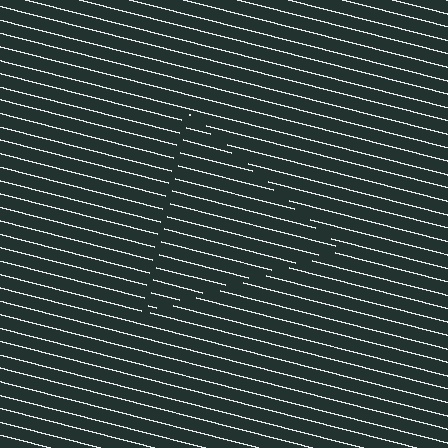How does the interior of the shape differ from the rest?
The interior of the shape contains the same grating, shifted by half a period — the contour is defined by the phase discontinuity where line-ends from the inner and outer gratings abut.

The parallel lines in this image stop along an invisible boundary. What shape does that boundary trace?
An illusory triangle. The interior of the shape contains the same grating, shifted by half a period — the contour is defined by the phase discontinuity where line-ends from the inner and outer gratings abut.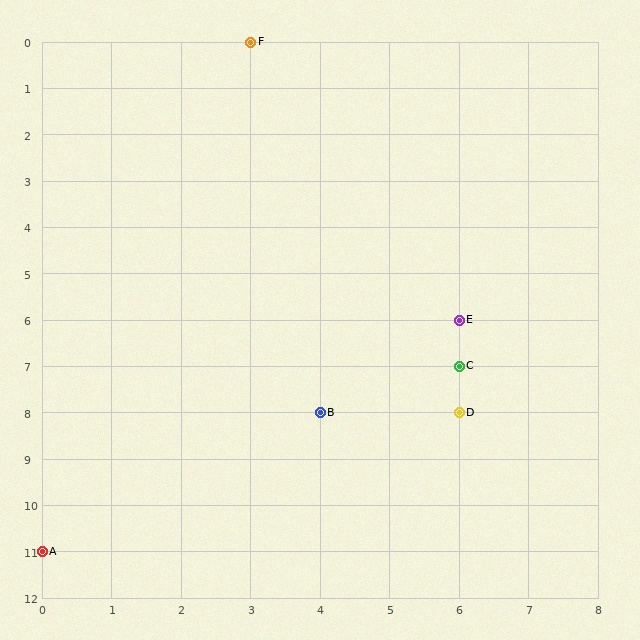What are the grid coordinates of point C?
Point C is at grid coordinates (6, 7).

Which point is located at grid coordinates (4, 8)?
Point B is at (4, 8).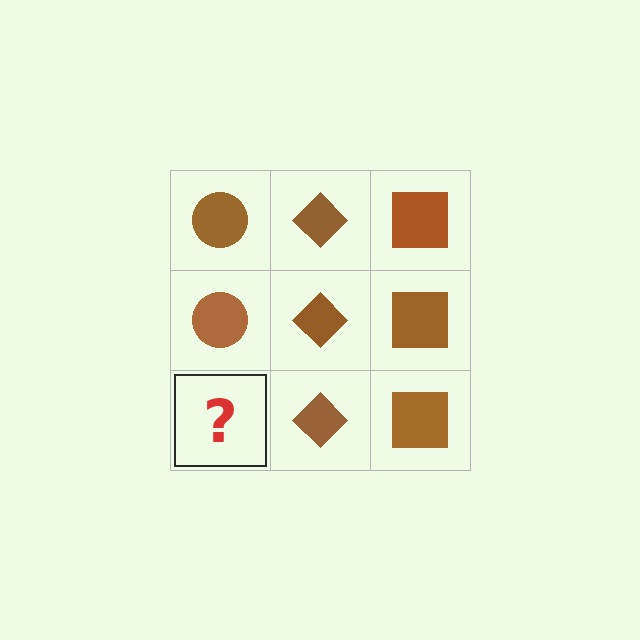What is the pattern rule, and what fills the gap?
The rule is that each column has a consistent shape. The gap should be filled with a brown circle.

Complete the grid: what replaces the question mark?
The question mark should be replaced with a brown circle.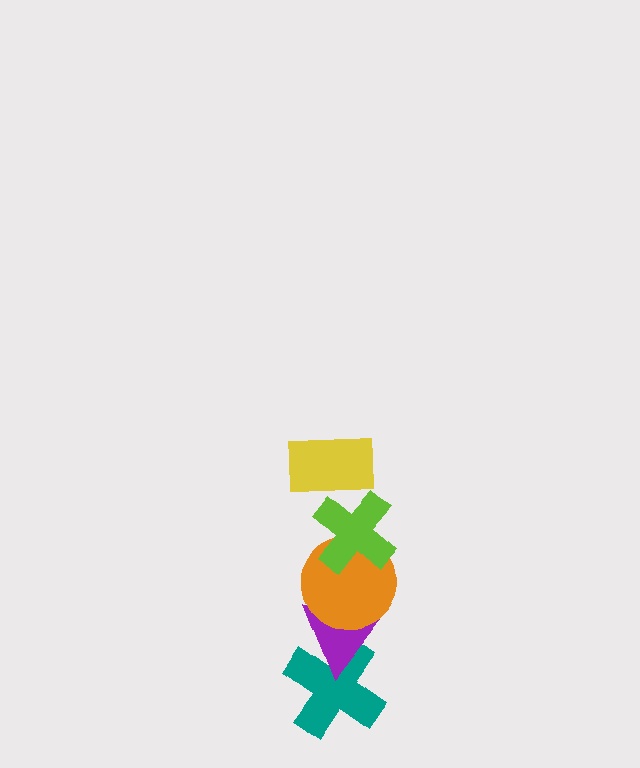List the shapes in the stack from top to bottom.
From top to bottom: the yellow rectangle, the lime cross, the orange circle, the purple triangle, the teal cross.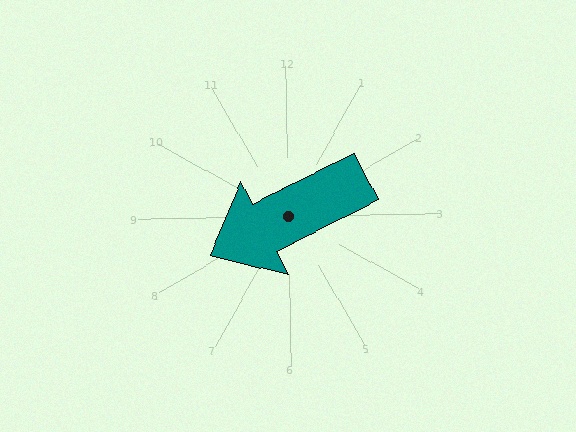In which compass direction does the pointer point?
Southwest.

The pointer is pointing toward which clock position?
Roughly 8 o'clock.